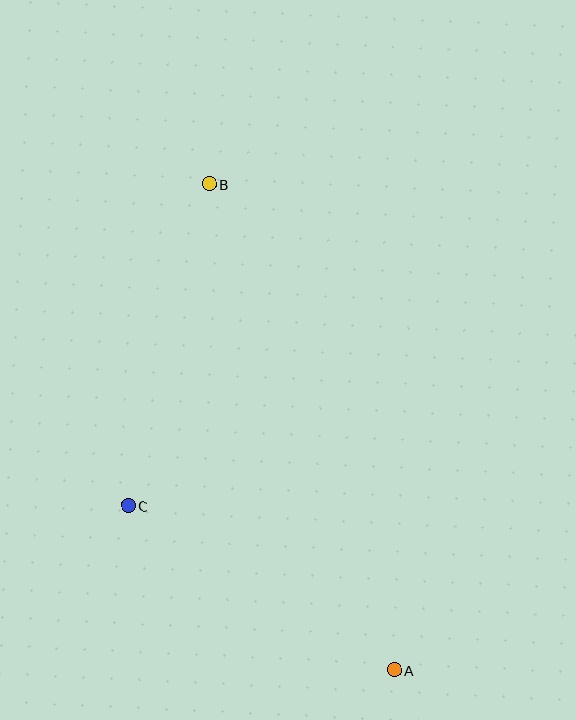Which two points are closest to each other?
Points A and C are closest to each other.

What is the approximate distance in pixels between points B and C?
The distance between B and C is approximately 331 pixels.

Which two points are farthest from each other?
Points A and B are farthest from each other.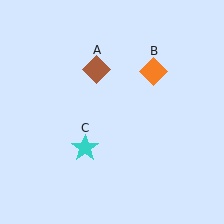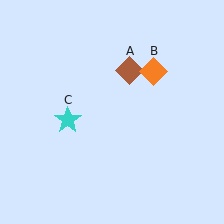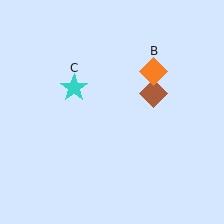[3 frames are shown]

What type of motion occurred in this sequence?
The brown diamond (object A), cyan star (object C) rotated clockwise around the center of the scene.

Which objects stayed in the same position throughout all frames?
Orange diamond (object B) remained stationary.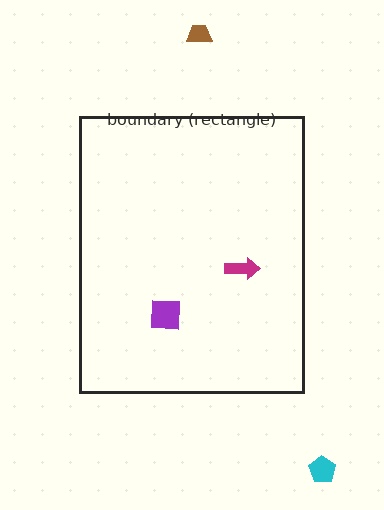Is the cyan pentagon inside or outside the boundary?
Outside.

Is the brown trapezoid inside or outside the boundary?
Outside.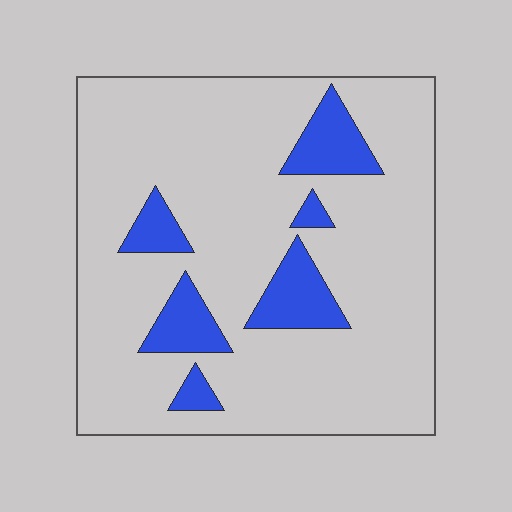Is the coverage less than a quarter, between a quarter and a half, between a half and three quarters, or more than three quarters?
Less than a quarter.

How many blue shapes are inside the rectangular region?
6.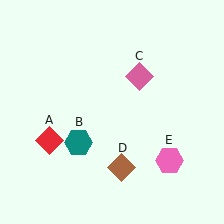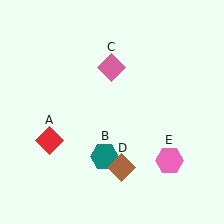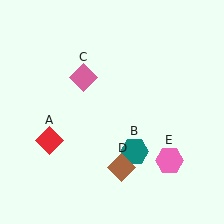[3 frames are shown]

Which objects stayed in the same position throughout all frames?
Red diamond (object A) and brown diamond (object D) and pink hexagon (object E) remained stationary.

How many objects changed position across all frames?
2 objects changed position: teal hexagon (object B), pink diamond (object C).